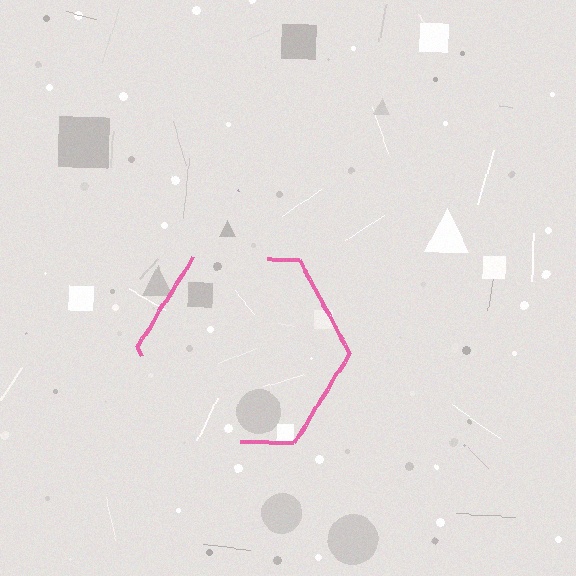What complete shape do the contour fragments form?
The contour fragments form a hexagon.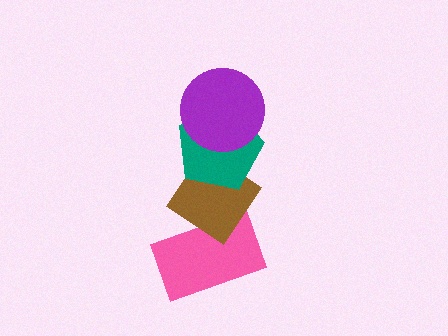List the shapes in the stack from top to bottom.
From top to bottom: the purple circle, the teal pentagon, the brown diamond, the pink rectangle.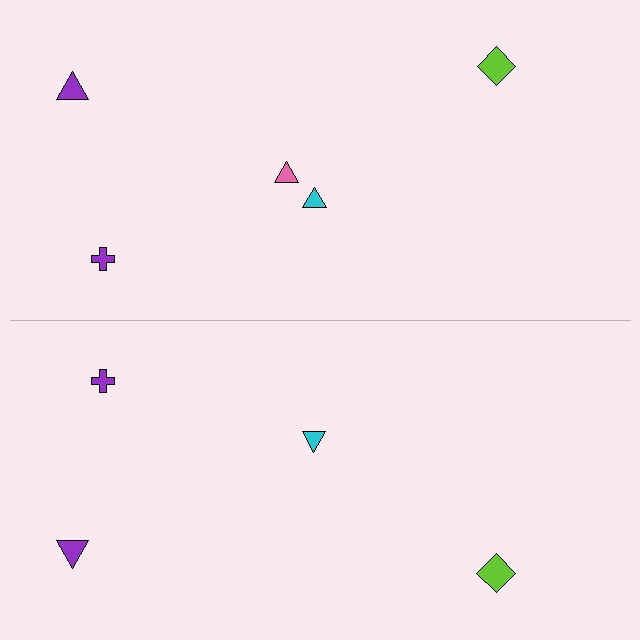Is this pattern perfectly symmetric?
No, the pattern is not perfectly symmetric. A pink triangle is missing from the bottom side.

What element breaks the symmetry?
A pink triangle is missing from the bottom side.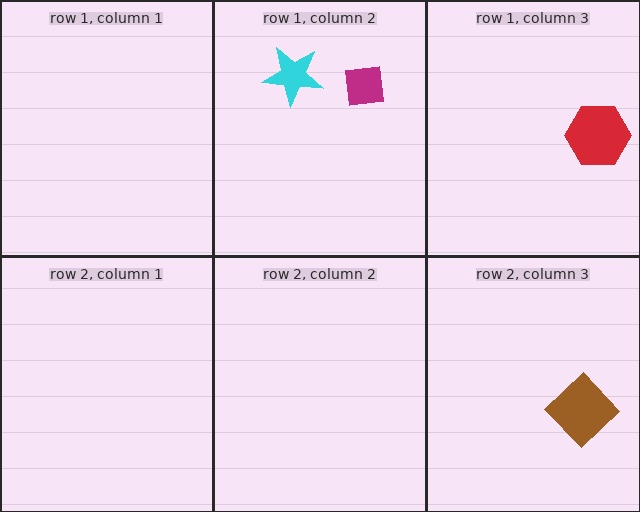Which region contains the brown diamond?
The row 2, column 3 region.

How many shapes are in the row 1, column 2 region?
2.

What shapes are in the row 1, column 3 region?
The red hexagon.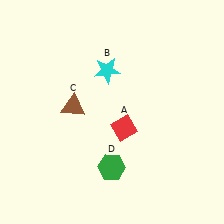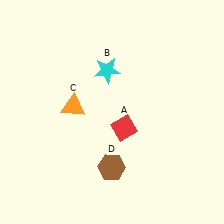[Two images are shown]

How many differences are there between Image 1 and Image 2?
There are 2 differences between the two images.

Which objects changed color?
C changed from brown to orange. D changed from green to brown.